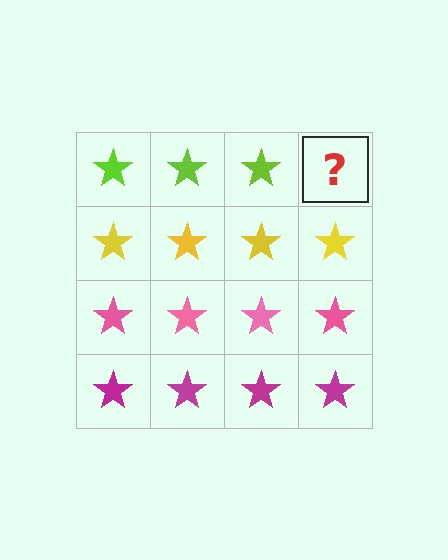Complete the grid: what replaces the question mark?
The question mark should be replaced with a lime star.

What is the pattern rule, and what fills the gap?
The rule is that each row has a consistent color. The gap should be filled with a lime star.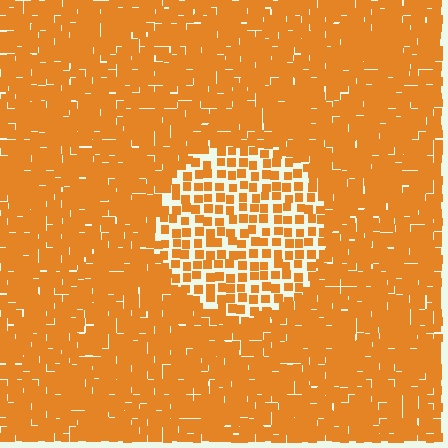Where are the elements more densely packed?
The elements are more densely packed outside the circle boundary.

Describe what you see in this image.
The image contains small orange elements arranged at two different densities. A circle-shaped region is visible where the elements are less densely packed than the surrounding area.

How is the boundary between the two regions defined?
The boundary is defined by a change in element density (approximately 2.1x ratio). All elements are the same color, size, and shape.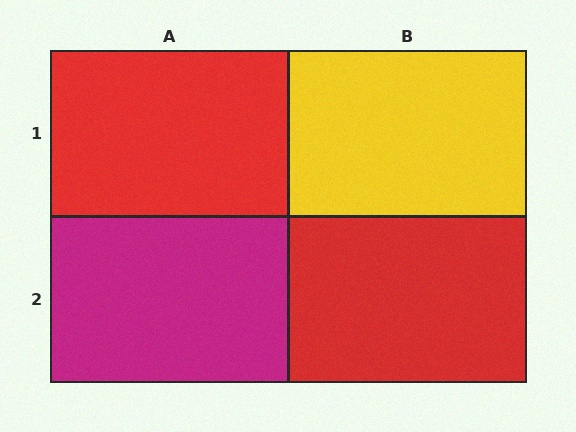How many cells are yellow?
1 cell is yellow.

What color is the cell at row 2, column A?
Magenta.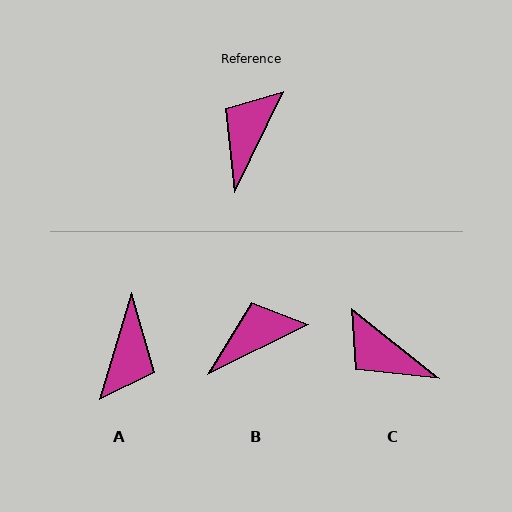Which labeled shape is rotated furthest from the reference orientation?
A, about 170 degrees away.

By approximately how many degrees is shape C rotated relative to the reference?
Approximately 78 degrees counter-clockwise.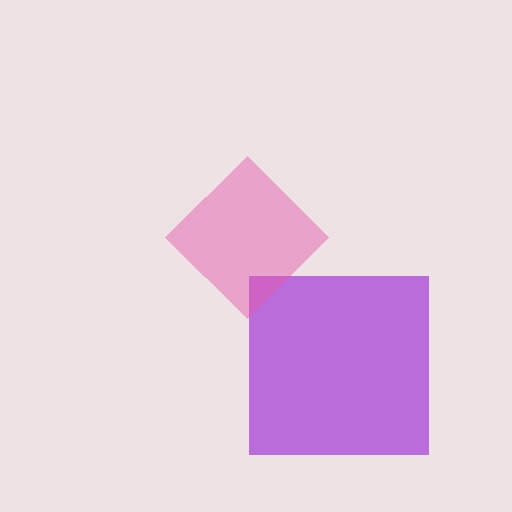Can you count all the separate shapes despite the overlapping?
Yes, there are 2 separate shapes.